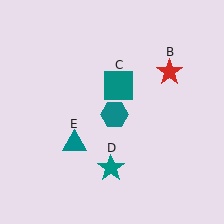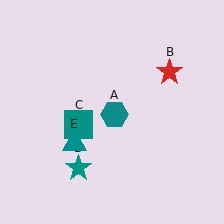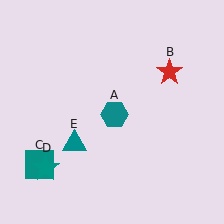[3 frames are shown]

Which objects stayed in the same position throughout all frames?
Teal hexagon (object A) and red star (object B) and teal triangle (object E) remained stationary.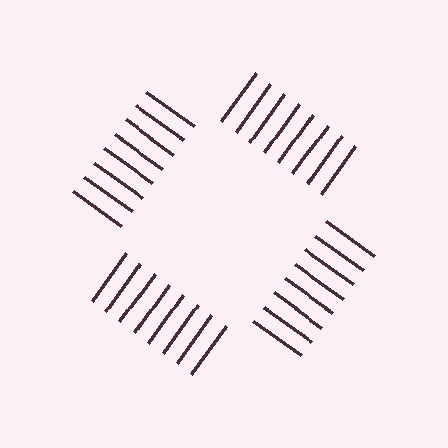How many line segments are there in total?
32 — 8 along each of the 4 edges.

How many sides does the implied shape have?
4 sides — the line-ends trace a square.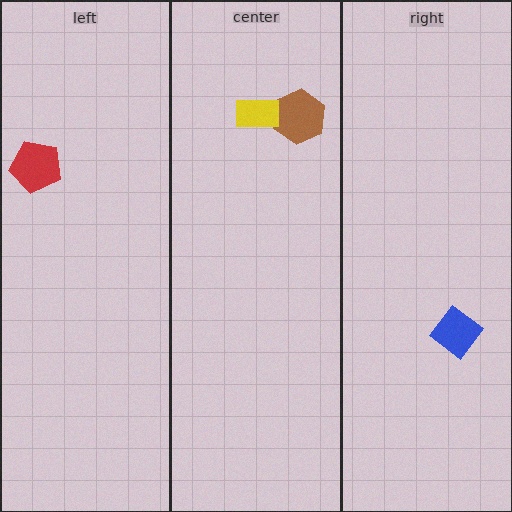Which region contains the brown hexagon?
The center region.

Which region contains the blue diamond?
The right region.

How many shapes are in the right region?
1.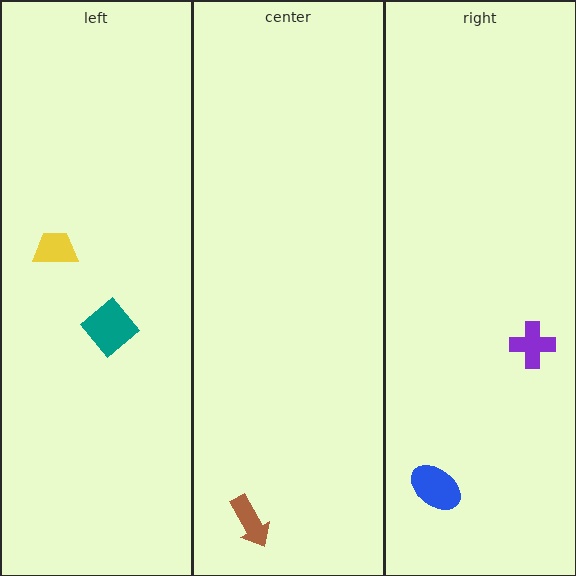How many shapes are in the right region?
2.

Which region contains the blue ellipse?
The right region.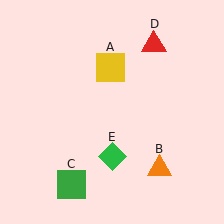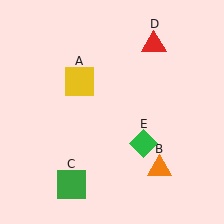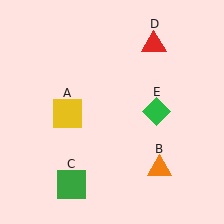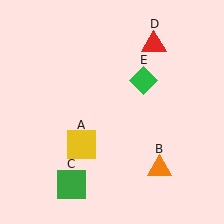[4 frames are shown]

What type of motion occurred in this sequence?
The yellow square (object A), green diamond (object E) rotated counterclockwise around the center of the scene.